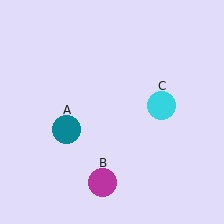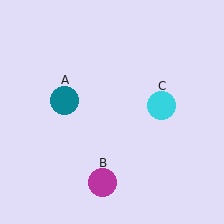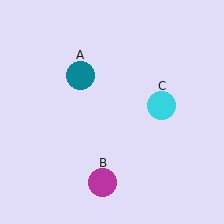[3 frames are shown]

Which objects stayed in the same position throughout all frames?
Magenta circle (object B) and cyan circle (object C) remained stationary.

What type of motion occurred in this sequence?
The teal circle (object A) rotated clockwise around the center of the scene.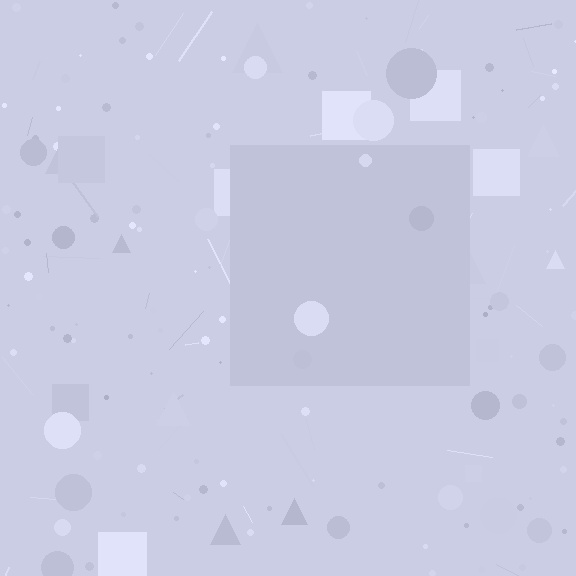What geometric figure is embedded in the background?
A square is embedded in the background.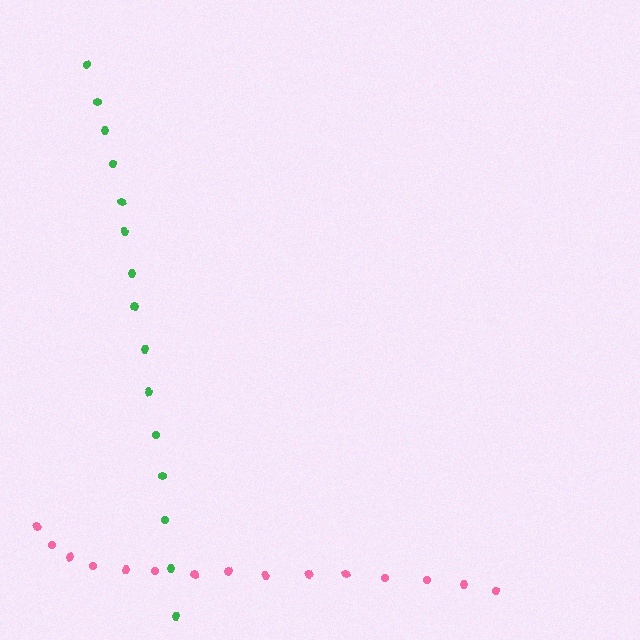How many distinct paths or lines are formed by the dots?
There are 2 distinct paths.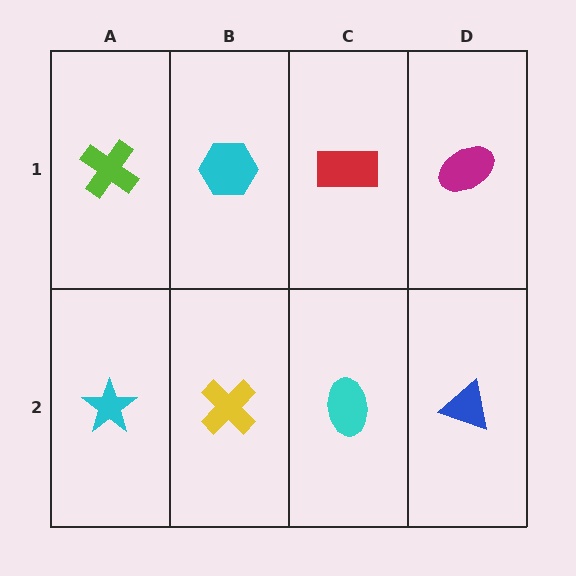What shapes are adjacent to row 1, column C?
A cyan ellipse (row 2, column C), a cyan hexagon (row 1, column B), a magenta ellipse (row 1, column D).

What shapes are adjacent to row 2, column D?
A magenta ellipse (row 1, column D), a cyan ellipse (row 2, column C).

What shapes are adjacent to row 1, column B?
A yellow cross (row 2, column B), a lime cross (row 1, column A), a red rectangle (row 1, column C).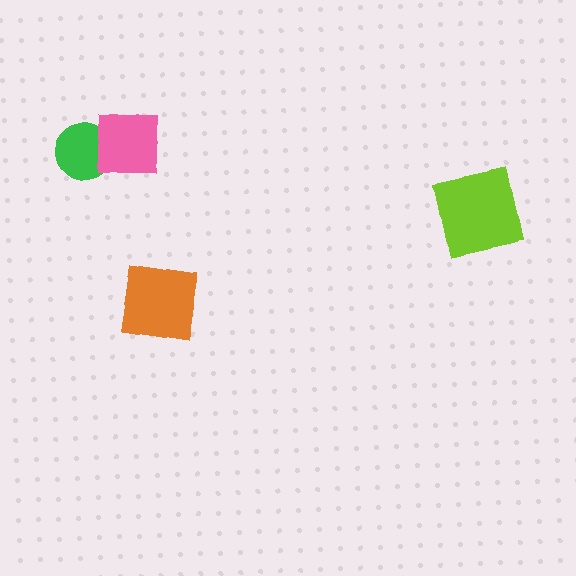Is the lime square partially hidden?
No, no other shape covers it.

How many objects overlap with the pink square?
1 object overlaps with the pink square.